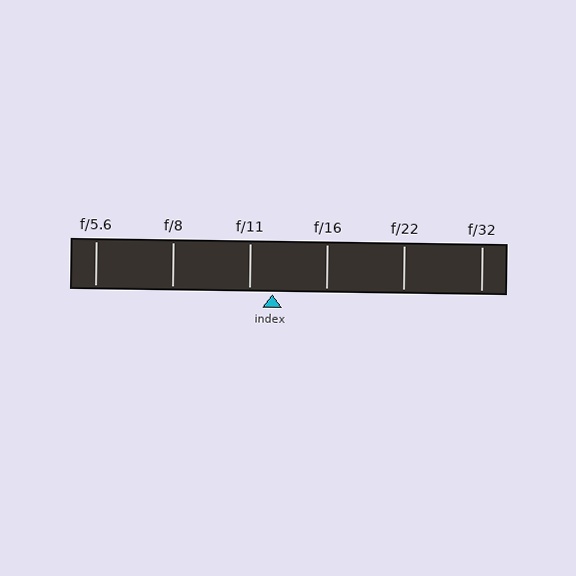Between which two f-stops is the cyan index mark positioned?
The index mark is between f/11 and f/16.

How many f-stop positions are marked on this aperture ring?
There are 6 f-stop positions marked.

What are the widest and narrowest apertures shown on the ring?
The widest aperture shown is f/5.6 and the narrowest is f/32.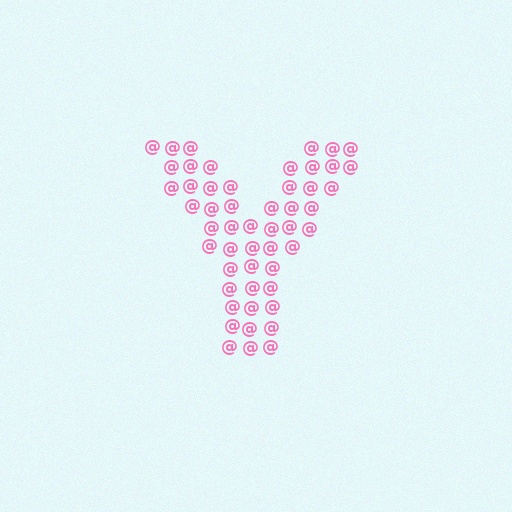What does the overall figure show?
The overall figure shows the letter Y.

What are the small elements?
The small elements are at signs.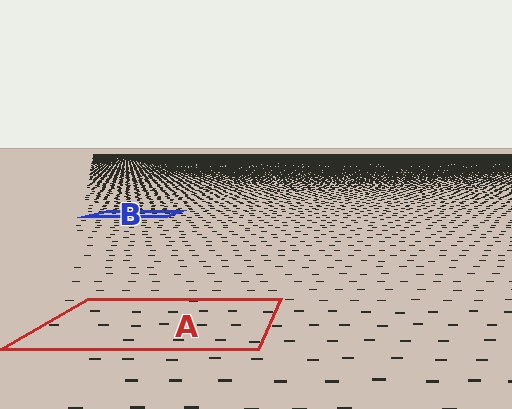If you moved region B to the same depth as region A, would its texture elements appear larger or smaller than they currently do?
They would appear larger. At a closer depth, the same texture elements are projected at a bigger on-screen size.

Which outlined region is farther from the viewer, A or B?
Region B is farther from the viewer — the texture elements inside it appear smaller and more densely packed.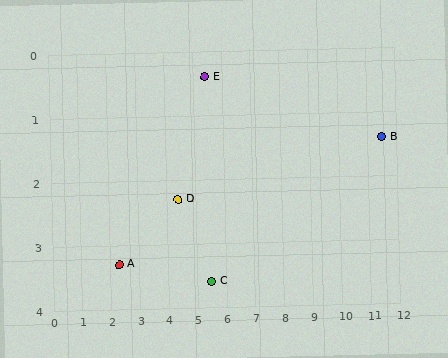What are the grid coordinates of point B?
Point B is at approximately (11.5, 1.4).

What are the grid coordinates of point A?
Point A is at approximately (2.3, 3.3).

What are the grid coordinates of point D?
Point D is at approximately (4.4, 2.3).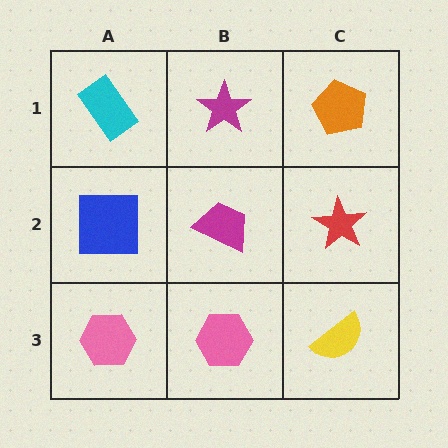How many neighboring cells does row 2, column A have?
3.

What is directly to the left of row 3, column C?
A pink hexagon.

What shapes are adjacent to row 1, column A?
A blue square (row 2, column A), a magenta star (row 1, column B).